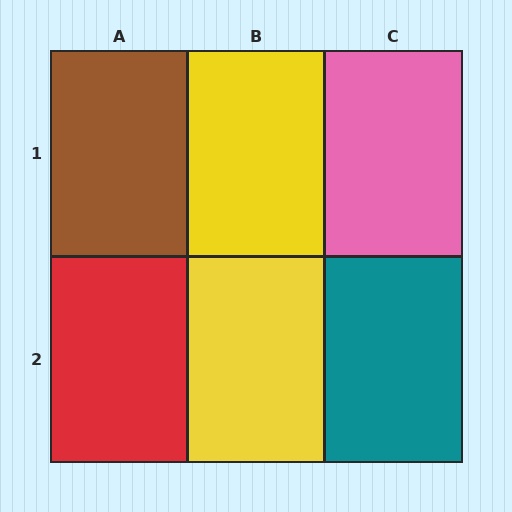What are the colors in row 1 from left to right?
Brown, yellow, pink.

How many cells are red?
1 cell is red.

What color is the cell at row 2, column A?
Red.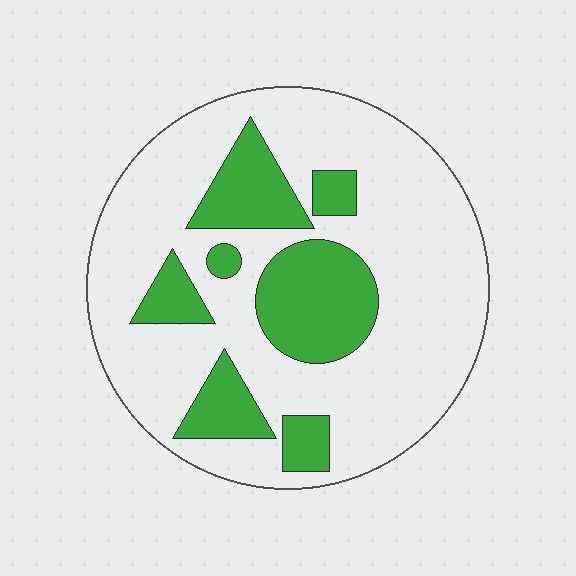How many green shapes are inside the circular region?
7.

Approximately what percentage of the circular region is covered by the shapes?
Approximately 25%.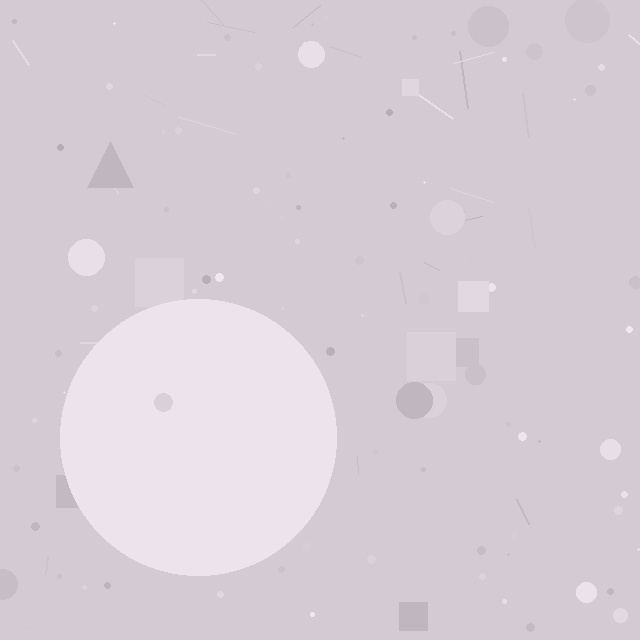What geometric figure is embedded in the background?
A circle is embedded in the background.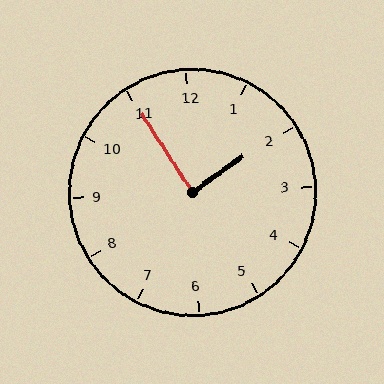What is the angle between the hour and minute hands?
Approximately 88 degrees.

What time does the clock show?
1:55.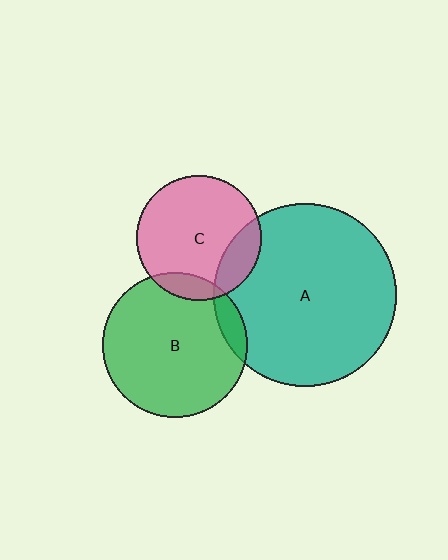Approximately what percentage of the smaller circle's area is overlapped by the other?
Approximately 15%.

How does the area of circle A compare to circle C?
Approximately 2.2 times.